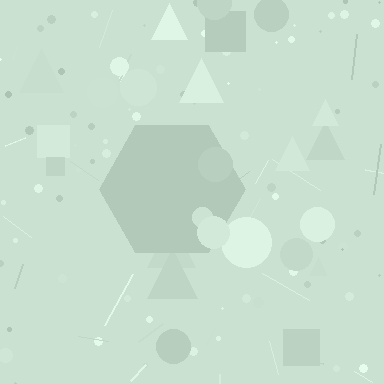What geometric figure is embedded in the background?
A hexagon is embedded in the background.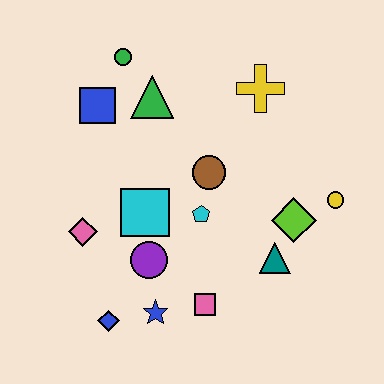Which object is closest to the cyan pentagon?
The brown circle is closest to the cyan pentagon.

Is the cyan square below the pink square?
No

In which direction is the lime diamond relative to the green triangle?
The lime diamond is to the right of the green triangle.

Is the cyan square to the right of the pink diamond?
Yes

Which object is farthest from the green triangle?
The blue diamond is farthest from the green triangle.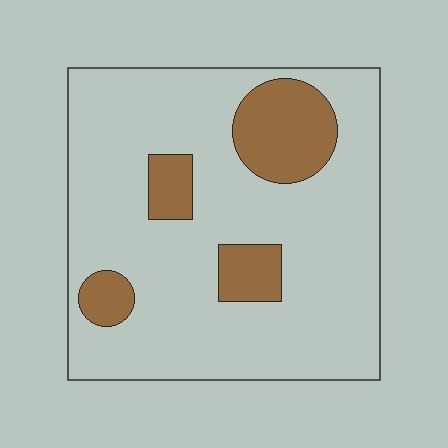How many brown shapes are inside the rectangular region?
4.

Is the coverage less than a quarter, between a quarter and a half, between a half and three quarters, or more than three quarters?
Less than a quarter.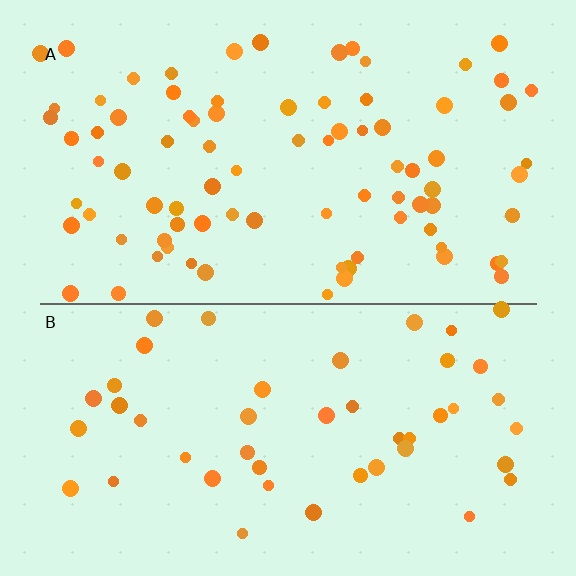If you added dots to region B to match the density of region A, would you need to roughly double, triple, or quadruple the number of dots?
Approximately double.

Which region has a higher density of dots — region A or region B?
A (the top).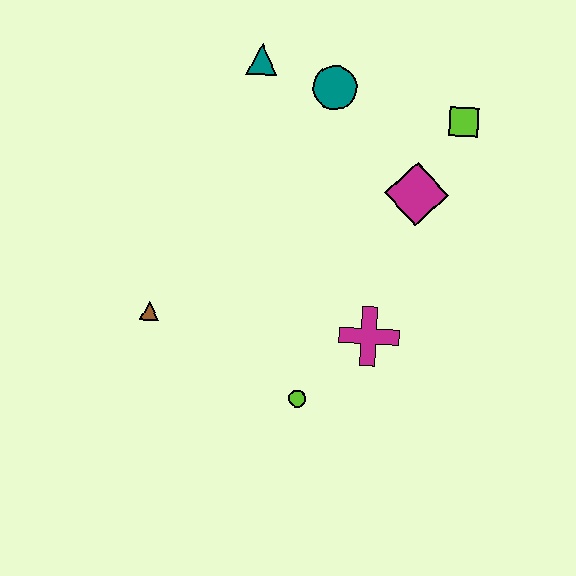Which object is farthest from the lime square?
The brown triangle is farthest from the lime square.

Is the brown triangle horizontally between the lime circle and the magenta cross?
No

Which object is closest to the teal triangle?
The teal circle is closest to the teal triangle.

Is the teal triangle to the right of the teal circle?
No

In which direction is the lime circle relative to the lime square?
The lime circle is below the lime square.